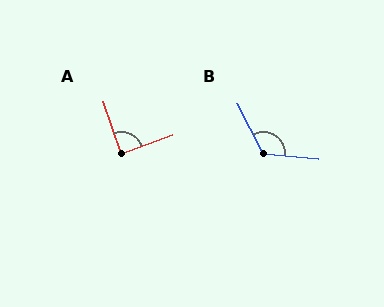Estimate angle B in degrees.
Approximately 122 degrees.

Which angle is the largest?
B, at approximately 122 degrees.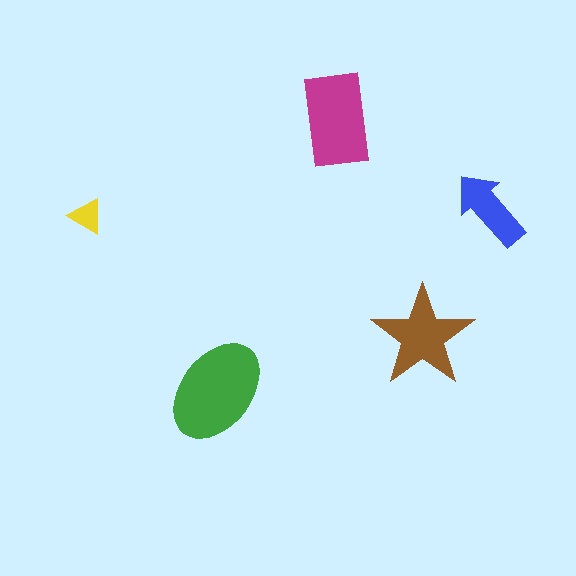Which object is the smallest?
The yellow triangle.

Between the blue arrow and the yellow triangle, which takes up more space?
The blue arrow.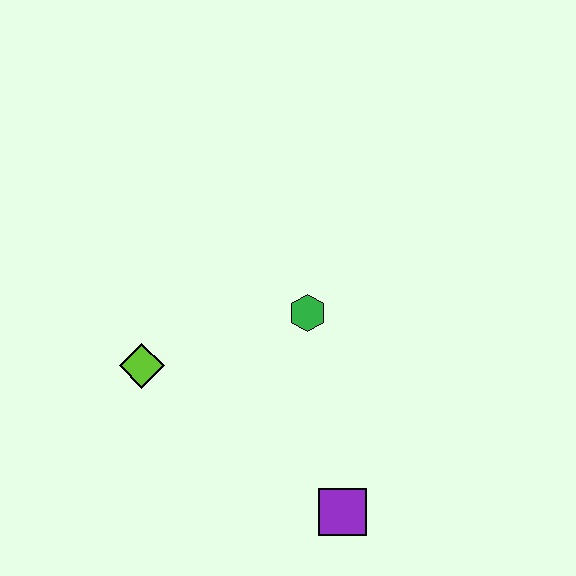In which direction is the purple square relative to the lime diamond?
The purple square is to the right of the lime diamond.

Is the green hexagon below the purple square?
No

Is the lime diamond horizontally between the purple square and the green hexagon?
No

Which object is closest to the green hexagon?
The lime diamond is closest to the green hexagon.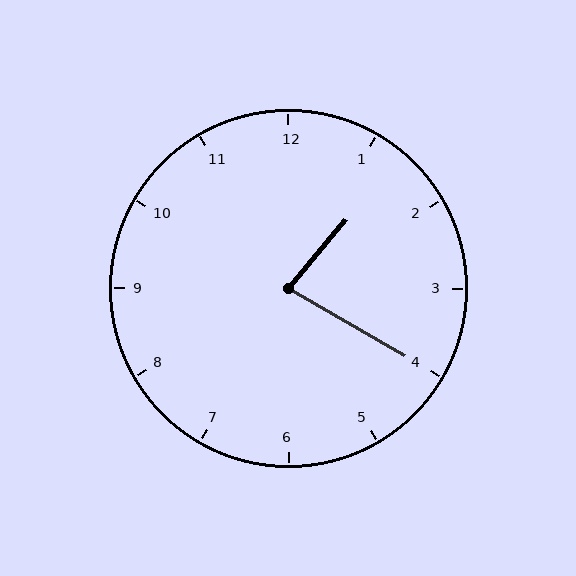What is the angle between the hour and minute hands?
Approximately 80 degrees.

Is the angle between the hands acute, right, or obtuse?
It is acute.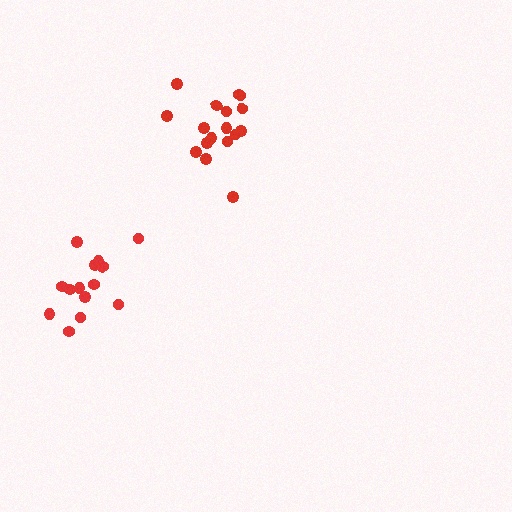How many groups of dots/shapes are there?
There are 2 groups.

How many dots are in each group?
Group 1: 14 dots, Group 2: 17 dots (31 total).